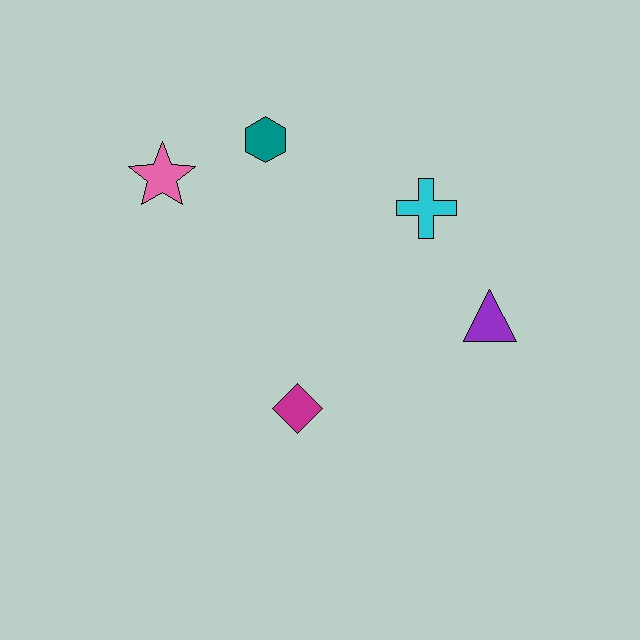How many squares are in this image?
There are no squares.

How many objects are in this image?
There are 5 objects.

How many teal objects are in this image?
There is 1 teal object.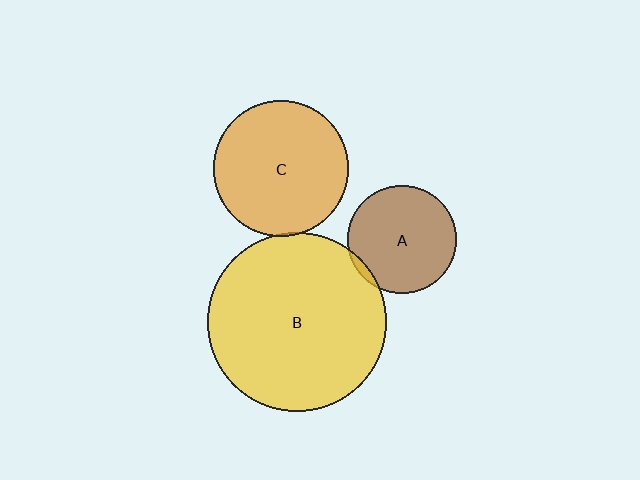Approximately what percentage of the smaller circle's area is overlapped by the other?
Approximately 5%.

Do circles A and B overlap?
Yes.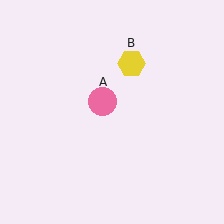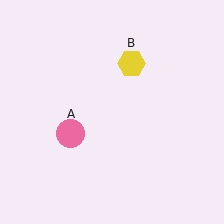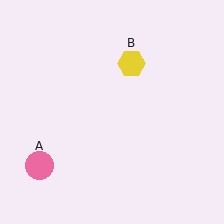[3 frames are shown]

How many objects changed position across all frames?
1 object changed position: pink circle (object A).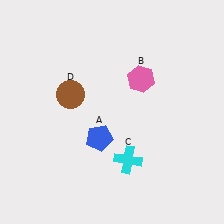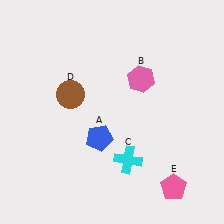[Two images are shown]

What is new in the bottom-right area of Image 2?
A pink pentagon (E) was added in the bottom-right area of Image 2.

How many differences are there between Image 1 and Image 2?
There is 1 difference between the two images.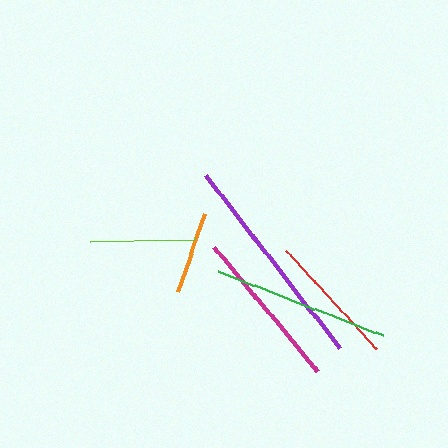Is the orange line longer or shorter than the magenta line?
The magenta line is longer than the orange line.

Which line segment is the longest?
The purple line is the longest at approximately 219 pixels.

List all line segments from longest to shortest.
From longest to shortest: purple, green, magenta, red, lime, orange.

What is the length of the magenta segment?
The magenta segment is approximately 162 pixels long.